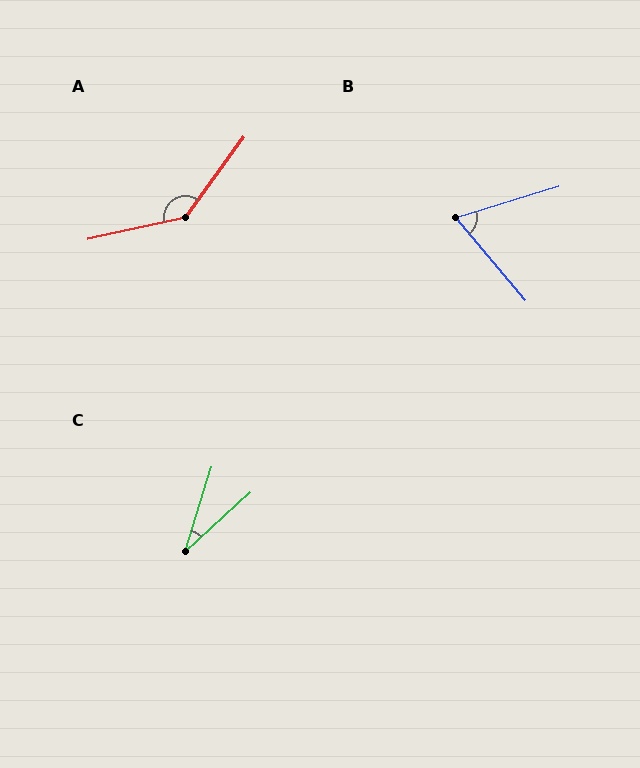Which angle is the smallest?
C, at approximately 30 degrees.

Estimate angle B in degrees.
Approximately 67 degrees.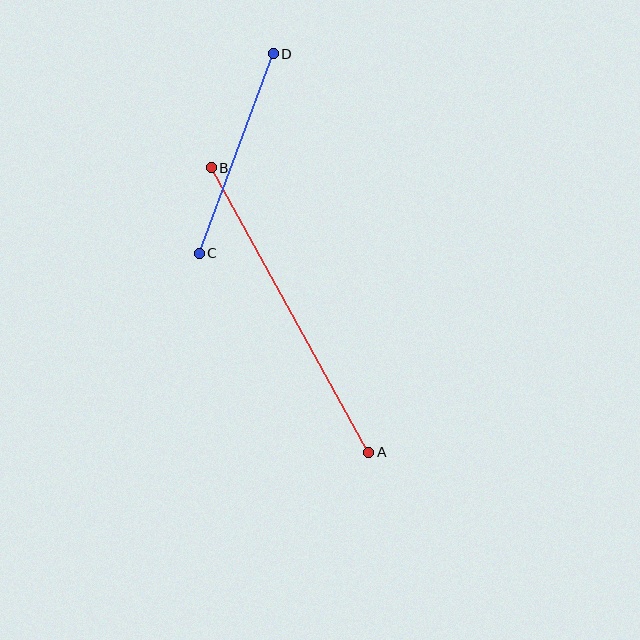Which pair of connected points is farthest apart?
Points A and B are farthest apart.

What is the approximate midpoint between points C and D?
The midpoint is at approximately (236, 153) pixels.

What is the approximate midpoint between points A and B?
The midpoint is at approximately (290, 310) pixels.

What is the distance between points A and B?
The distance is approximately 325 pixels.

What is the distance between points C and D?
The distance is approximately 213 pixels.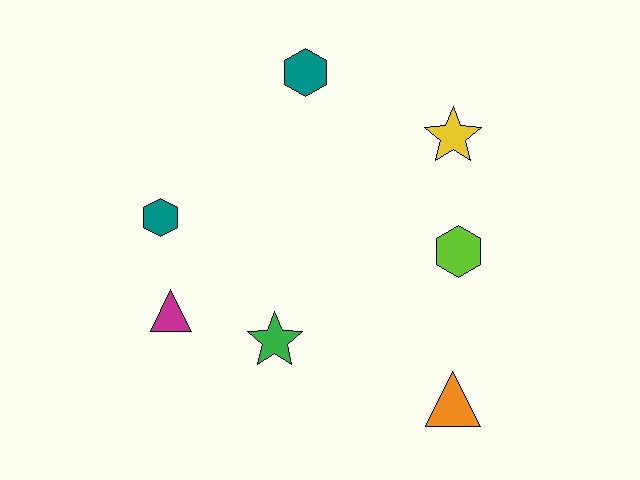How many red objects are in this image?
There are no red objects.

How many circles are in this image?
There are no circles.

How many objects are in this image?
There are 7 objects.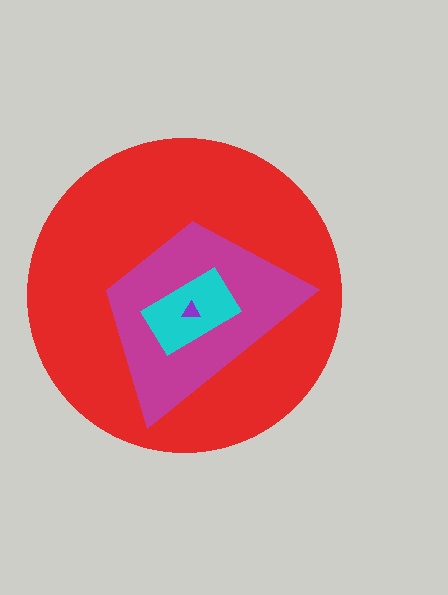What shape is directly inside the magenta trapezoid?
The cyan rectangle.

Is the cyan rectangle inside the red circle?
Yes.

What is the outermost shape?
The red circle.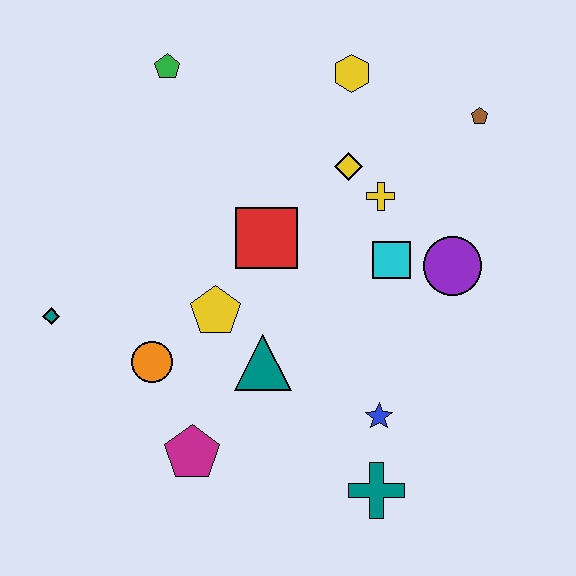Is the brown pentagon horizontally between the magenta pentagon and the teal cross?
No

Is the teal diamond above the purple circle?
No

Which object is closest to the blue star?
The teal cross is closest to the blue star.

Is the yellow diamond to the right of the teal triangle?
Yes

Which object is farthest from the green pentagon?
The teal cross is farthest from the green pentagon.